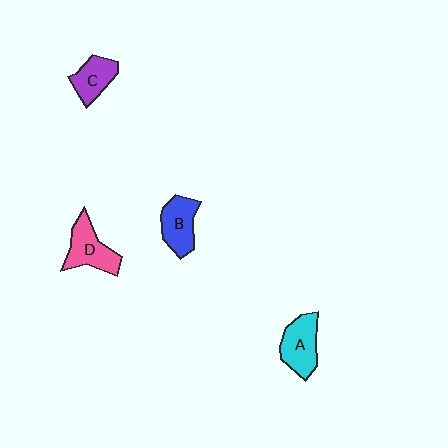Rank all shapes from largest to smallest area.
From largest to smallest: D (pink), A (cyan), B (blue), C (purple).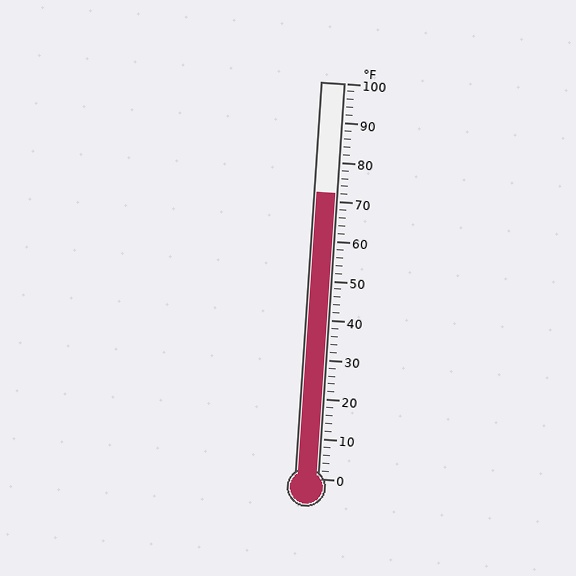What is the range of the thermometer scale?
The thermometer scale ranges from 0°F to 100°F.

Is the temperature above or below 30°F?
The temperature is above 30°F.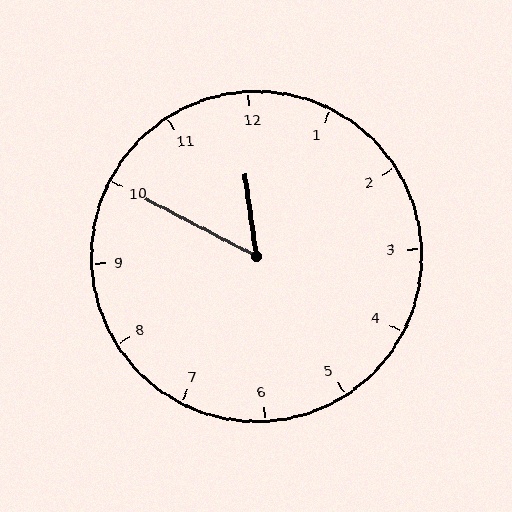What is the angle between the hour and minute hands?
Approximately 55 degrees.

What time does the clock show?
11:50.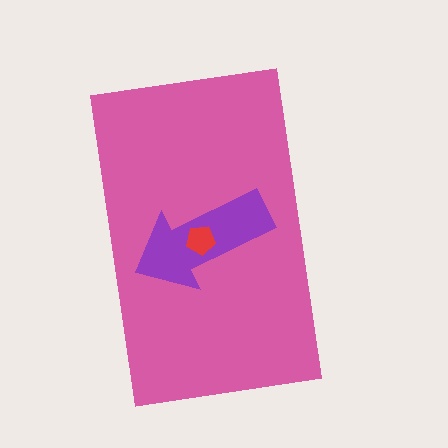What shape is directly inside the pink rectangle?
The purple arrow.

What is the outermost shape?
The pink rectangle.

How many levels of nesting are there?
3.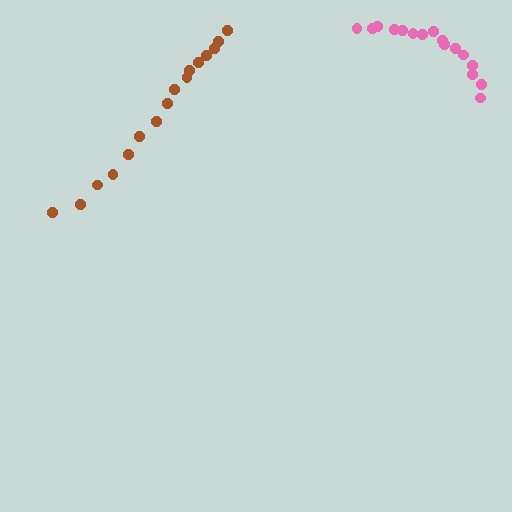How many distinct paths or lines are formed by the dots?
There are 2 distinct paths.